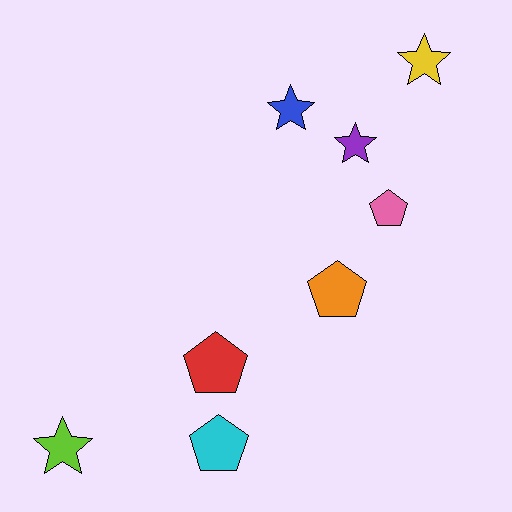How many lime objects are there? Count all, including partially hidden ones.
There is 1 lime object.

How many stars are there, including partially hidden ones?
There are 4 stars.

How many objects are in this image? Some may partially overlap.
There are 8 objects.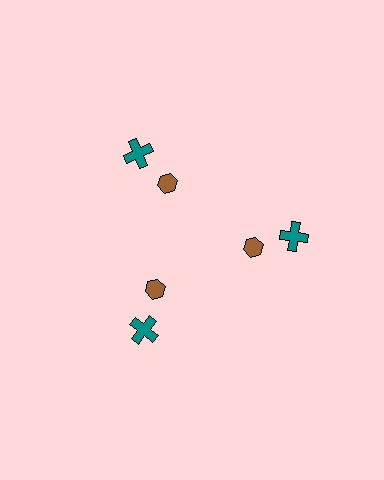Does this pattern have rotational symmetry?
Yes, this pattern has 3-fold rotational symmetry. It looks the same after rotating 120 degrees around the center.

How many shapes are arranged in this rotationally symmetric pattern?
There are 6 shapes, arranged in 3 groups of 2.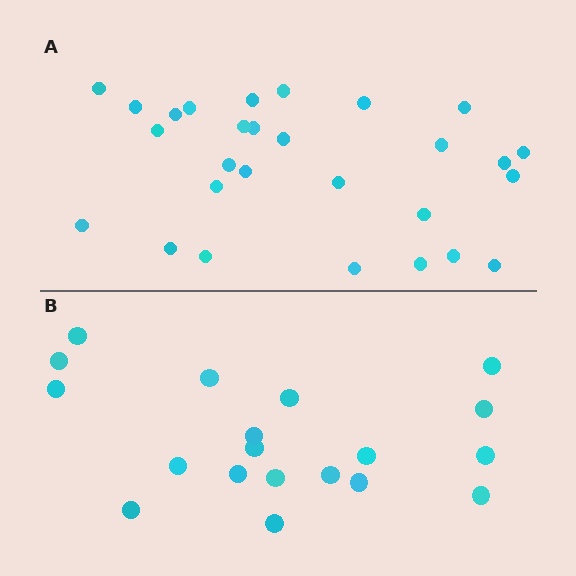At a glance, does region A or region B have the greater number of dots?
Region A (the top region) has more dots.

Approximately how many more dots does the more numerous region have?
Region A has roughly 8 or so more dots than region B.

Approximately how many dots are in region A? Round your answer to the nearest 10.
About 30 dots. (The exact count is 28, which rounds to 30.)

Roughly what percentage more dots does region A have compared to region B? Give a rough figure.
About 45% more.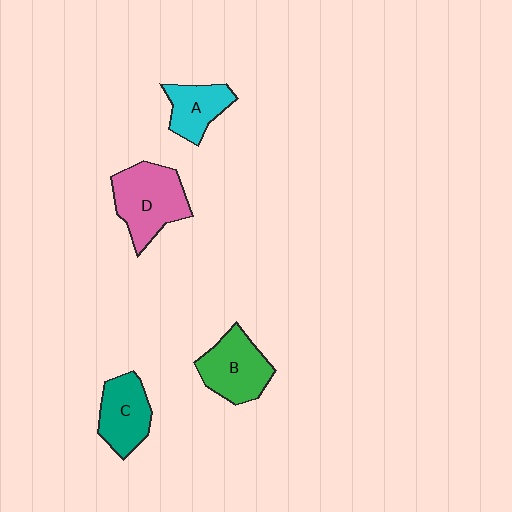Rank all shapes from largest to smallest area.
From largest to smallest: D (pink), B (green), C (teal), A (cyan).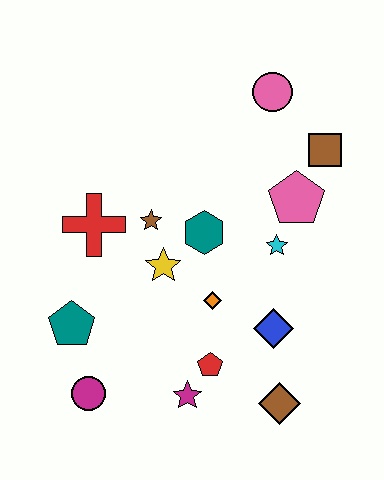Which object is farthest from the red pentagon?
The pink circle is farthest from the red pentagon.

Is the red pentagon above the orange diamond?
No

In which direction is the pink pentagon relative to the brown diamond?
The pink pentagon is above the brown diamond.